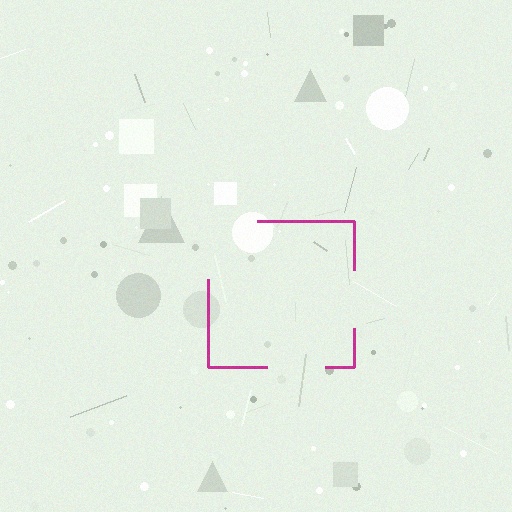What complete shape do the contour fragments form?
The contour fragments form a square.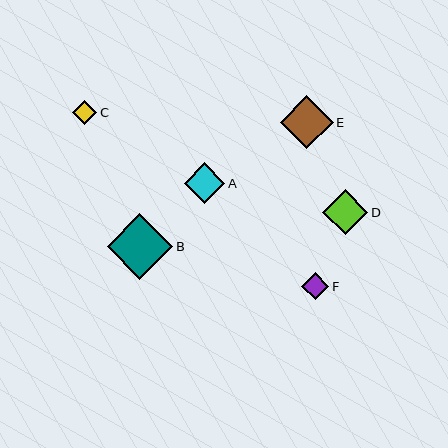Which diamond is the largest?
Diamond B is the largest with a size of approximately 66 pixels.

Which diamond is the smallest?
Diamond C is the smallest with a size of approximately 24 pixels.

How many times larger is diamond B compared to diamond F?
Diamond B is approximately 2.4 times the size of diamond F.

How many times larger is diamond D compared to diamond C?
Diamond D is approximately 1.9 times the size of diamond C.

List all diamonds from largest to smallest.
From largest to smallest: B, E, D, A, F, C.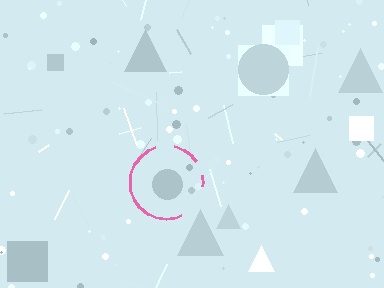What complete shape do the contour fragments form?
The contour fragments form a circle.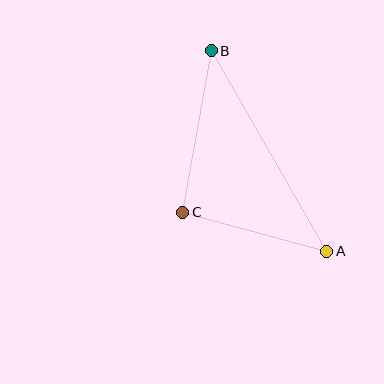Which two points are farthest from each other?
Points A and B are farthest from each other.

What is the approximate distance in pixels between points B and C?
The distance between B and C is approximately 164 pixels.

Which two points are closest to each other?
Points A and C are closest to each other.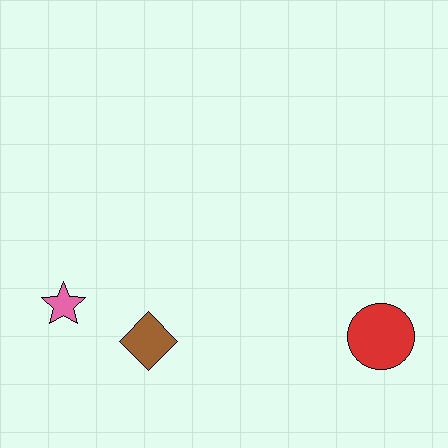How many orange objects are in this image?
There are no orange objects.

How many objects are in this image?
There are 3 objects.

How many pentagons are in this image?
There are no pentagons.